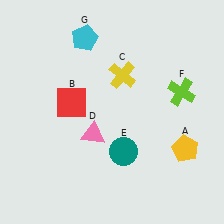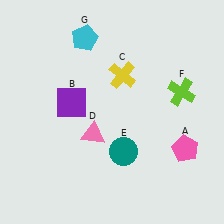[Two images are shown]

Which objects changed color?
A changed from yellow to pink. B changed from red to purple.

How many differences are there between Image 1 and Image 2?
There are 2 differences between the two images.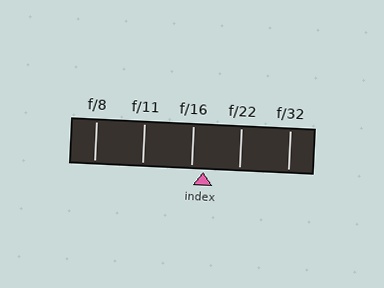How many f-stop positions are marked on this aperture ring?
There are 5 f-stop positions marked.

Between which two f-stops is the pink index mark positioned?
The index mark is between f/16 and f/22.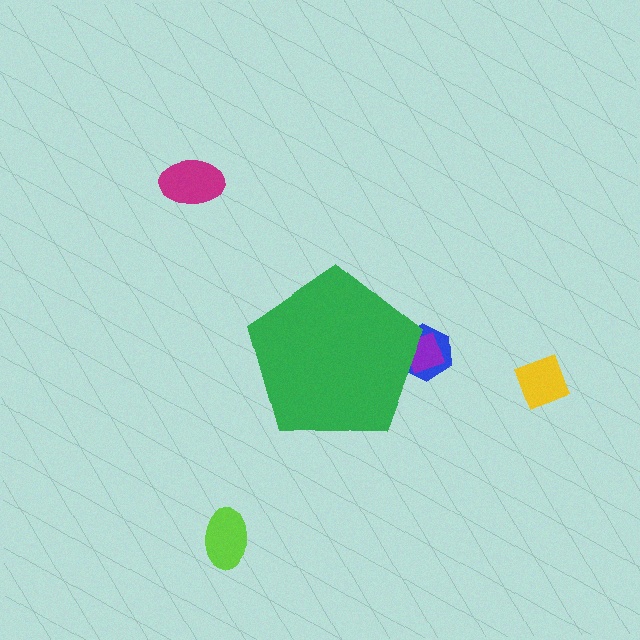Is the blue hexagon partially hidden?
Yes, the blue hexagon is partially hidden behind the green pentagon.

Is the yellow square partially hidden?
No, the yellow square is fully visible.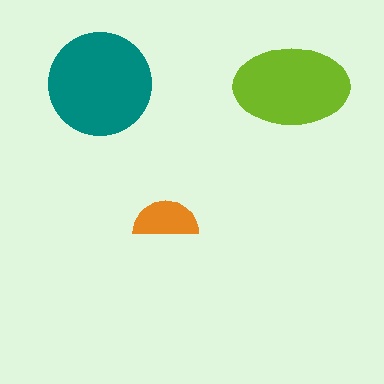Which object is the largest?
The teal circle.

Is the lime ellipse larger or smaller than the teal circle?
Smaller.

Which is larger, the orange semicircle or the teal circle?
The teal circle.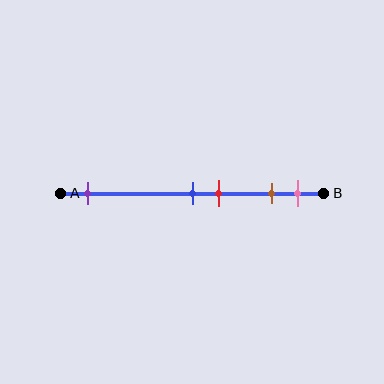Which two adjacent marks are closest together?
The blue and red marks are the closest adjacent pair.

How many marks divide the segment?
There are 5 marks dividing the segment.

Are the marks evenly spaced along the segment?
No, the marks are not evenly spaced.